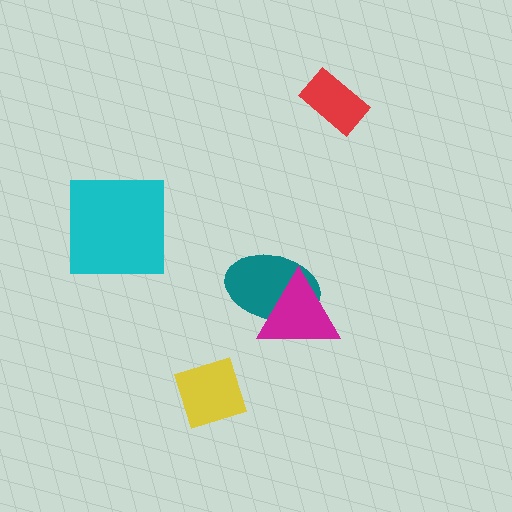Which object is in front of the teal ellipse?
The magenta triangle is in front of the teal ellipse.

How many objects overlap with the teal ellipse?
1 object overlaps with the teal ellipse.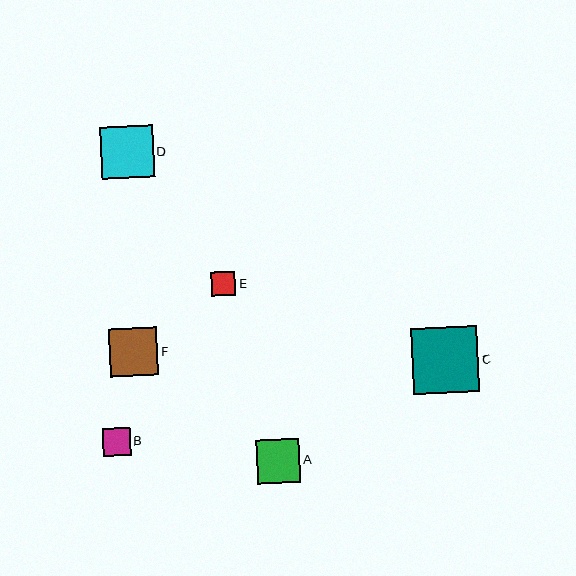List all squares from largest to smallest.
From largest to smallest: C, D, F, A, B, E.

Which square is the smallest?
Square E is the smallest with a size of approximately 24 pixels.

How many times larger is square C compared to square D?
Square C is approximately 1.3 times the size of square D.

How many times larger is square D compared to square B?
Square D is approximately 1.8 times the size of square B.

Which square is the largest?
Square C is the largest with a size of approximately 66 pixels.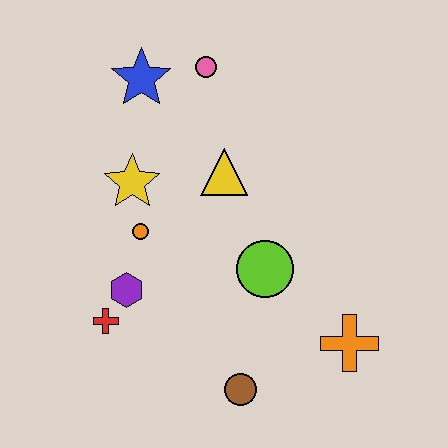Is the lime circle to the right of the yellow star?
Yes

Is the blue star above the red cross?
Yes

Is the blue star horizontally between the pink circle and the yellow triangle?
No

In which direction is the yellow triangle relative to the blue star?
The yellow triangle is below the blue star.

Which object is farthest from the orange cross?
The blue star is farthest from the orange cross.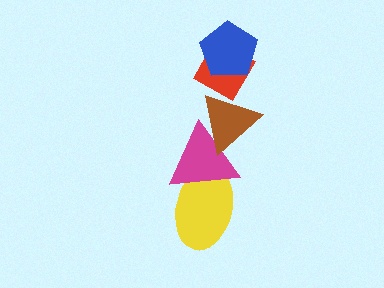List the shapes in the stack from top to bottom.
From top to bottom: the blue pentagon, the red diamond, the brown triangle, the magenta triangle, the yellow ellipse.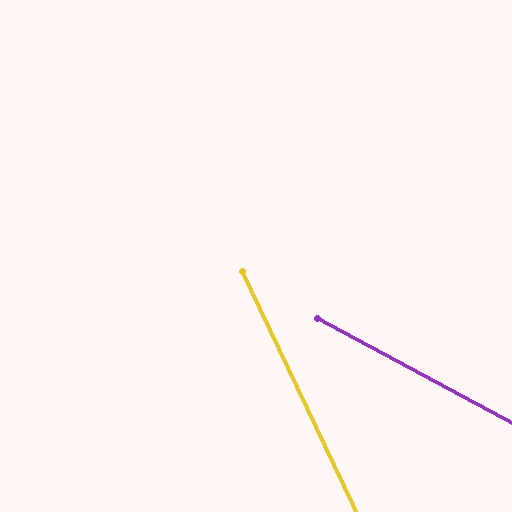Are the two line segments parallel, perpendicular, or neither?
Neither parallel nor perpendicular — they differ by about 36°.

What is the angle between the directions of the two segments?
Approximately 36 degrees.